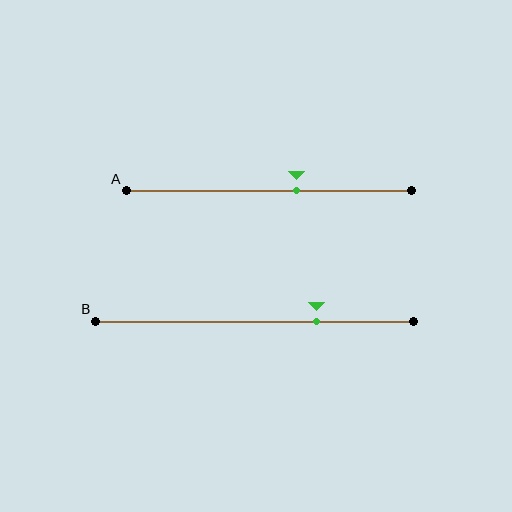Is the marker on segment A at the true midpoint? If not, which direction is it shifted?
No, the marker on segment A is shifted to the right by about 10% of the segment length.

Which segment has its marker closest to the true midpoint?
Segment A has its marker closest to the true midpoint.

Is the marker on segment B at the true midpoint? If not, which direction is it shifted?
No, the marker on segment B is shifted to the right by about 19% of the segment length.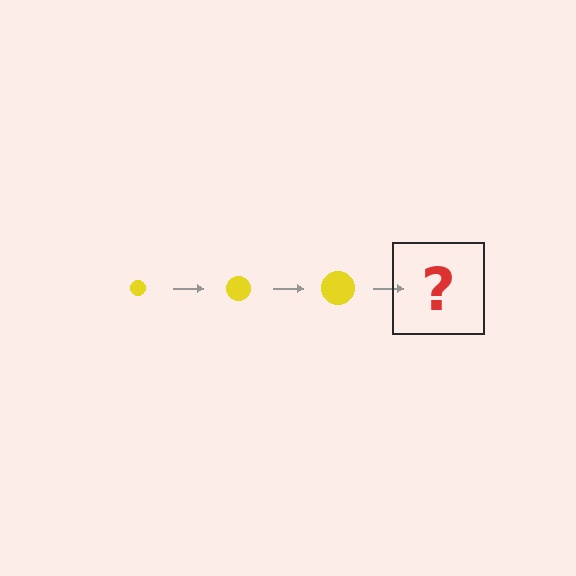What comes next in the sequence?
The next element should be a yellow circle, larger than the previous one.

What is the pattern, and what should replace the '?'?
The pattern is that the circle gets progressively larger each step. The '?' should be a yellow circle, larger than the previous one.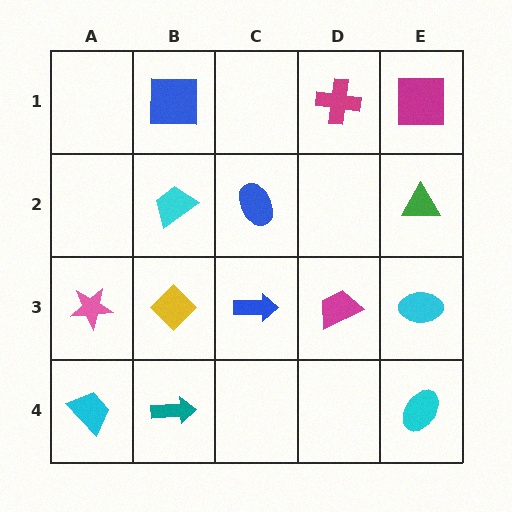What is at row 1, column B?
A blue square.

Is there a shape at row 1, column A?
No, that cell is empty.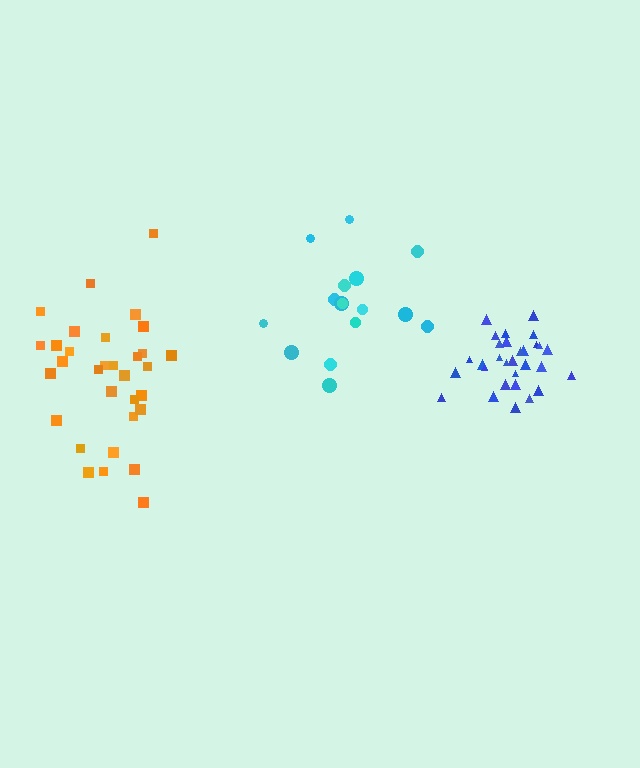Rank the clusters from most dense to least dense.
blue, orange, cyan.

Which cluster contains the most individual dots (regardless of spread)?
Orange (32).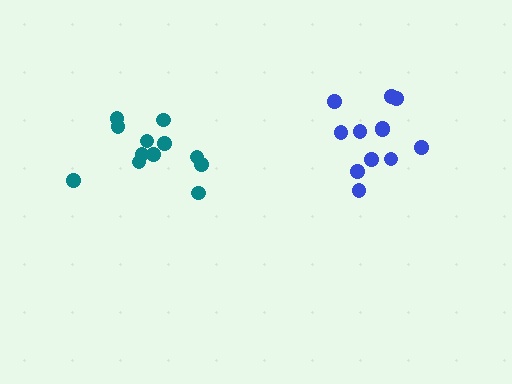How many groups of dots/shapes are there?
There are 2 groups.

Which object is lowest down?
The teal cluster is bottommost.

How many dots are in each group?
Group 1: 14 dots, Group 2: 12 dots (26 total).